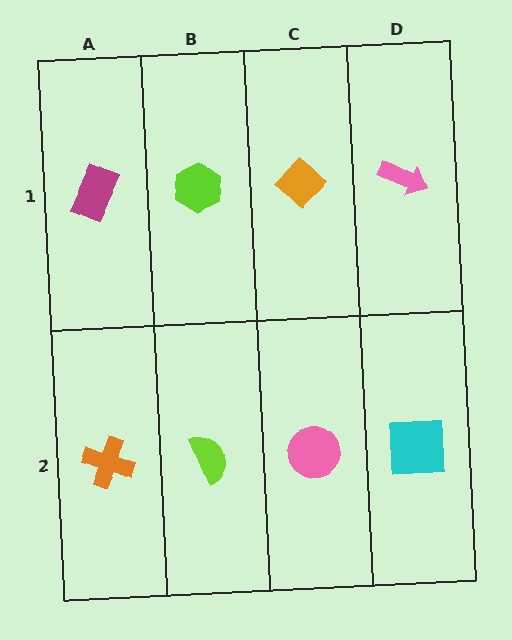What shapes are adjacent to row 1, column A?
An orange cross (row 2, column A), a lime hexagon (row 1, column B).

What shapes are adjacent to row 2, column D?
A pink arrow (row 1, column D), a pink circle (row 2, column C).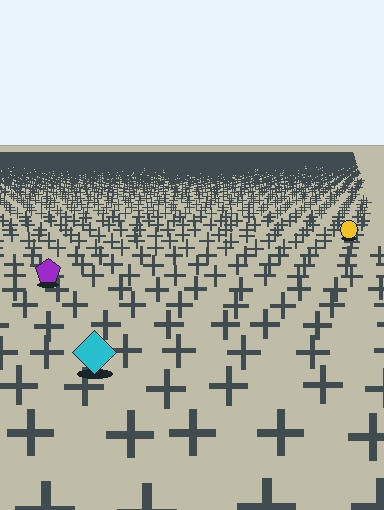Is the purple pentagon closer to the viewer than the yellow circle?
Yes. The purple pentagon is closer — you can tell from the texture gradient: the ground texture is coarser near it.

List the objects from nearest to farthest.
From nearest to farthest: the cyan diamond, the purple pentagon, the yellow circle.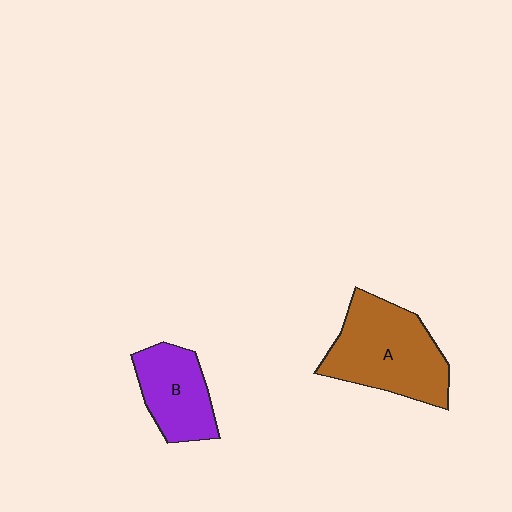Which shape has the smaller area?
Shape B (purple).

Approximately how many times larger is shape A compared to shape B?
Approximately 1.6 times.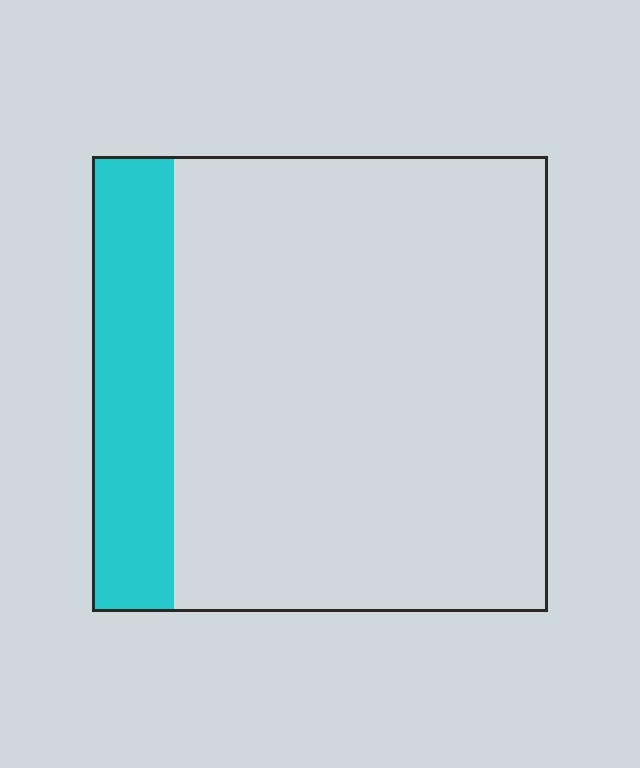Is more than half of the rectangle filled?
No.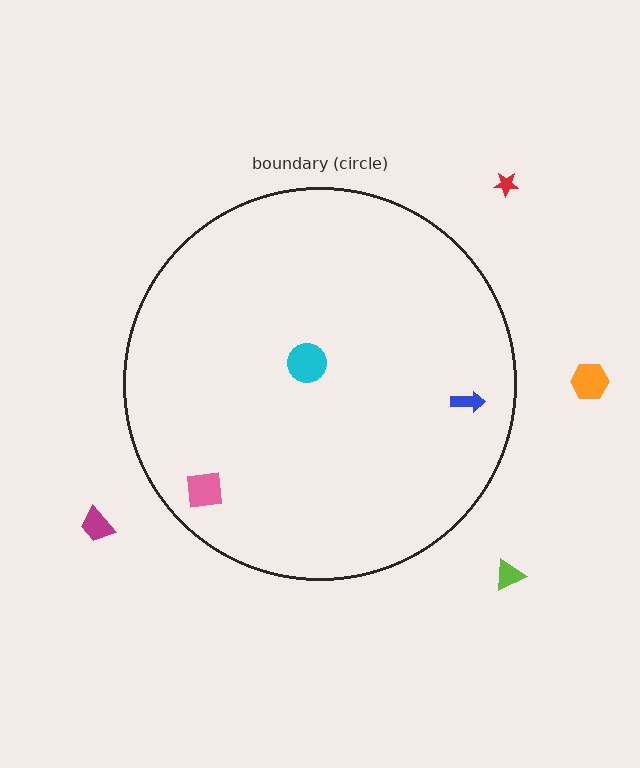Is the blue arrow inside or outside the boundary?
Inside.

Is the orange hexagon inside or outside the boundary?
Outside.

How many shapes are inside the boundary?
3 inside, 4 outside.